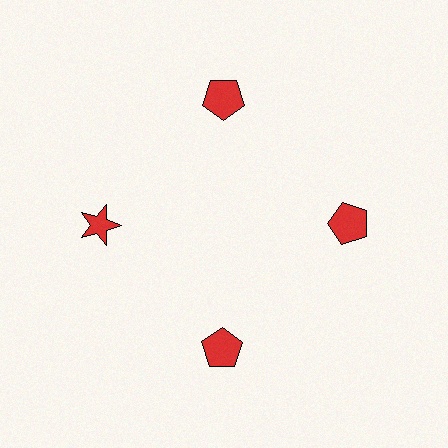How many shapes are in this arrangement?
There are 4 shapes arranged in a ring pattern.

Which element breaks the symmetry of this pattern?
The red star at roughly the 9 o'clock position breaks the symmetry. All other shapes are red pentagons.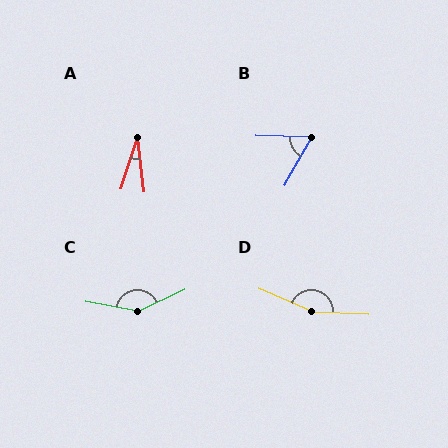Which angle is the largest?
D, at approximately 160 degrees.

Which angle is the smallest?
A, at approximately 25 degrees.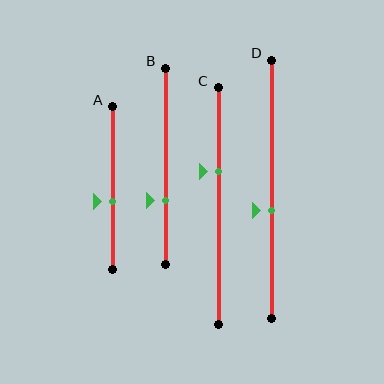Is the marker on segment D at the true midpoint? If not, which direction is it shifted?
No, the marker on segment D is shifted downward by about 8% of the segment length.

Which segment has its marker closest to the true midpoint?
Segment A has its marker closest to the true midpoint.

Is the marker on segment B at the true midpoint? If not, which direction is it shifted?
No, the marker on segment B is shifted downward by about 18% of the segment length.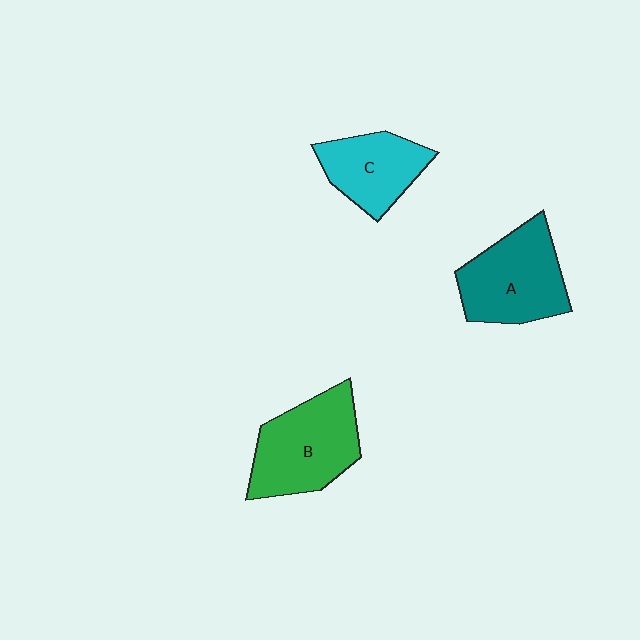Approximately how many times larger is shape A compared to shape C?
Approximately 1.3 times.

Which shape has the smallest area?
Shape C (cyan).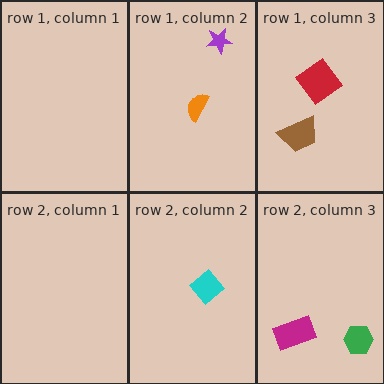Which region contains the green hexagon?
The row 2, column 3 region.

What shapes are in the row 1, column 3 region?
The red diamond, the brown trapezoid.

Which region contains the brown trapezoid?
The row 1, column 3 region.